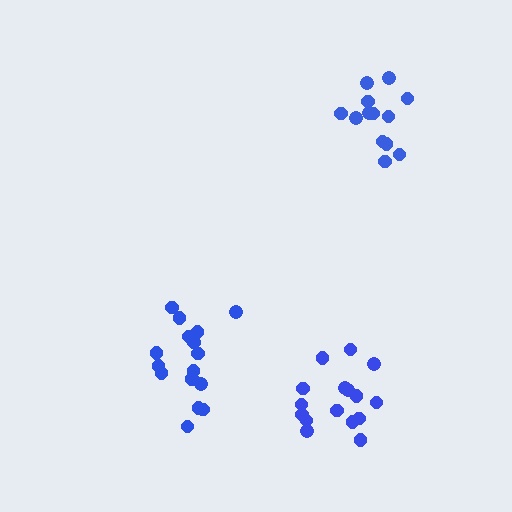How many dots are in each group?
Group 1: 13 dots, Group 2: 17 dots, Group 3: 16 dots (46 total).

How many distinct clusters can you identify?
There are 3 distinct clusters.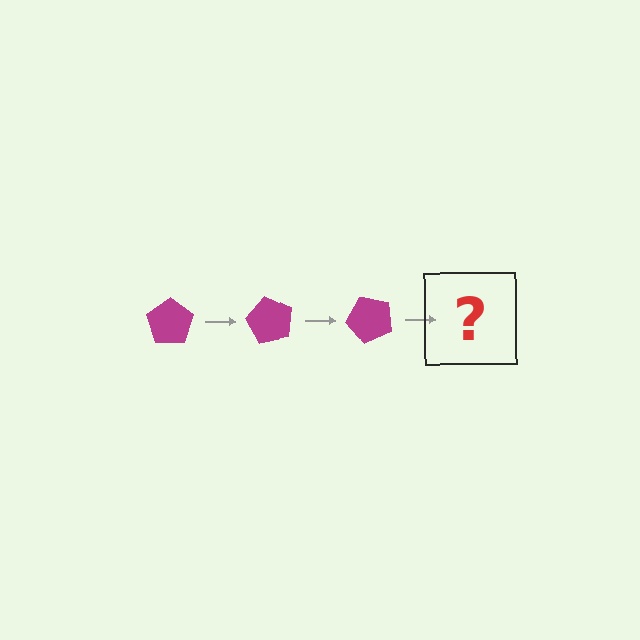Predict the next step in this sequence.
The next step is a magenta pentagon rotated 180 degrees.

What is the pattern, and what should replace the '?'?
The pattern is that the pentagon rotates 60 degrees each step. The '?' should be a magenta pentagon rotated 180 degrees.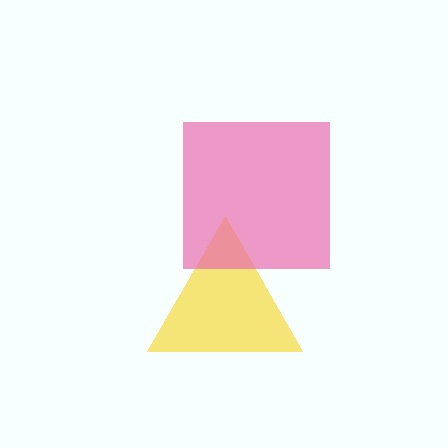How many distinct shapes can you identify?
There are 2 distinct shapes: a yellow triangle, a pink square.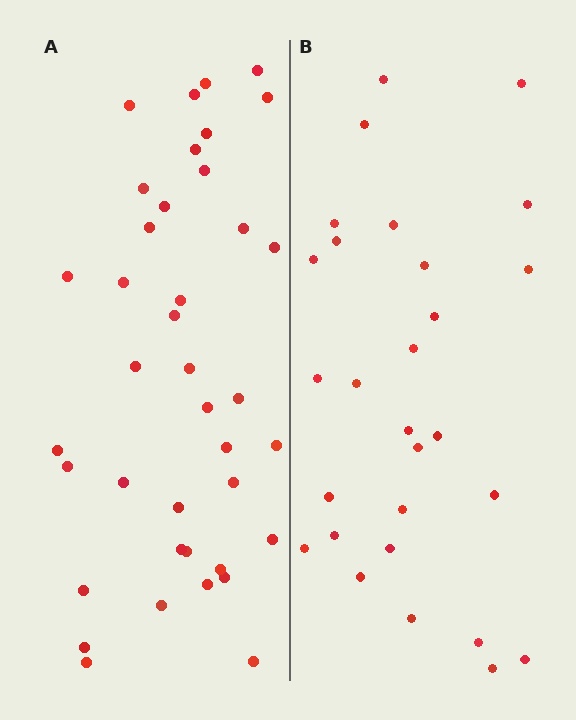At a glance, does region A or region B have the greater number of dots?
Region A (the left region) has more dots.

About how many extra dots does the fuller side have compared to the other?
Region A has roughly 12 or so more dots than region B.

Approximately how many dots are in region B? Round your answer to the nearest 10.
About 30 dots. (The exact count is 28, which rounds to 30.)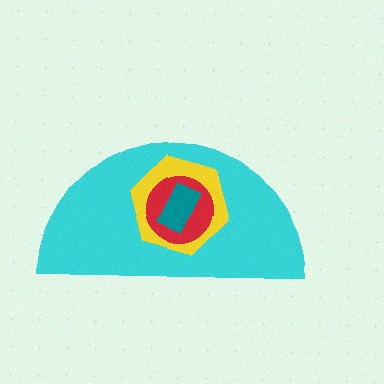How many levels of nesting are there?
4.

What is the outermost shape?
The cyan semicircle.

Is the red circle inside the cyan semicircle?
Yes.